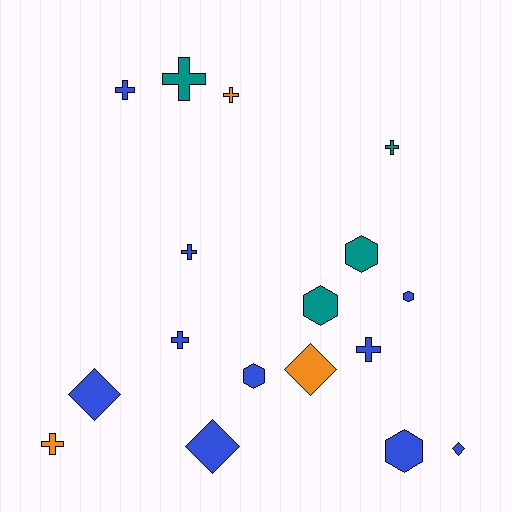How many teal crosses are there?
There are 2 teal crosses.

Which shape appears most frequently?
Cross, with 8 objects.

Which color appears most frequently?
Blue, with 10 objects.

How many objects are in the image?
There are 17 objects.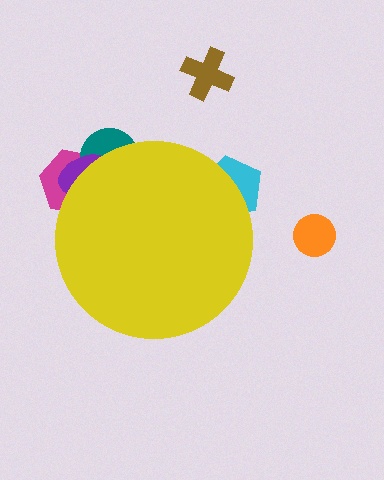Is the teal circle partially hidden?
Yes, the teal circle is partially hidden behind the yellow circle.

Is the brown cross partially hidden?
No, the brown cross is fully visible.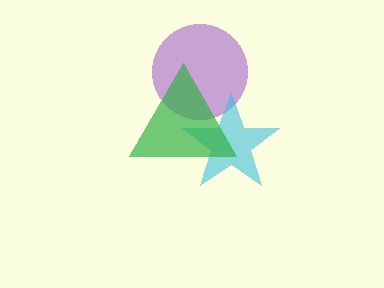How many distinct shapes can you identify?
There are 3 distinct shapes: a purple circle, a cyan star, a green triangle.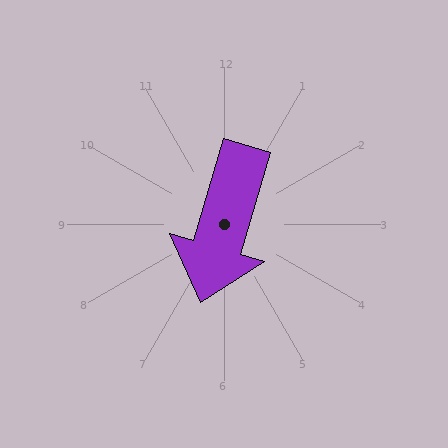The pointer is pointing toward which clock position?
Roughly 7 o'clock.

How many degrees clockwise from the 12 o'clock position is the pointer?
Approximately 196 degrees.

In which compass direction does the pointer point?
South.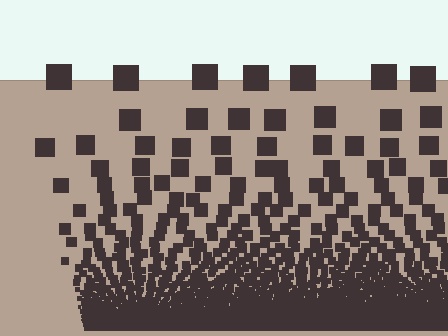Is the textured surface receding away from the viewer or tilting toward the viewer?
The surface appears to tilt toward the viewer. Texture elements get larger and sparser toward the top.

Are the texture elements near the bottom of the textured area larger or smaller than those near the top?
Smaller. The gradient is inverted — elements near the bottom are smaller and denser.